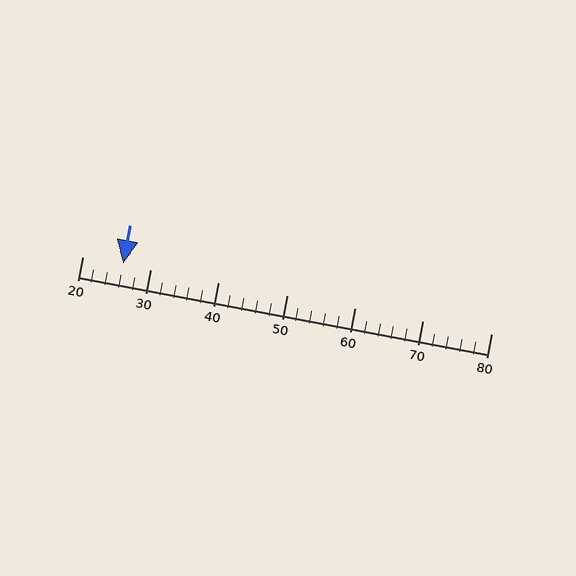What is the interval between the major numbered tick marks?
The major tick marks are spaced 10 units apart.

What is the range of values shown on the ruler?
The ruler shows values from 20 to 80.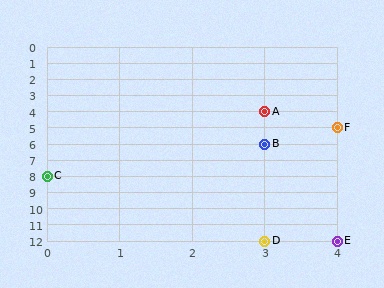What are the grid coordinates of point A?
Point A is at grid coordinates (3, 4).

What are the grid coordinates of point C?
Point C is at grid coordinates (0, 8).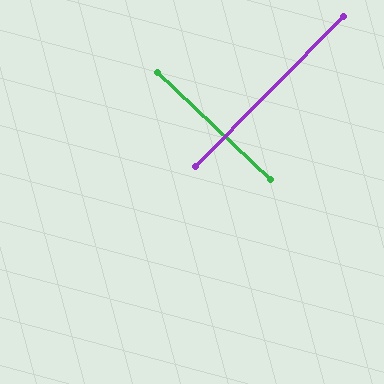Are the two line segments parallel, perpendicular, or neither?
Perpendicular — they meet at approximately 89°.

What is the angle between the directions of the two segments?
Approximately 89 degrees.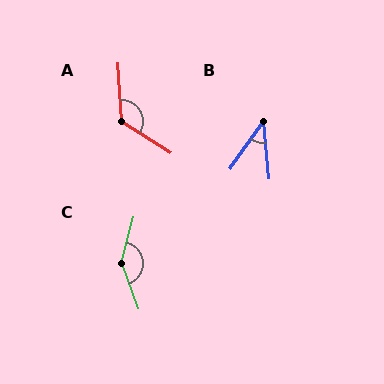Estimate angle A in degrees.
Approximately 126 degrees.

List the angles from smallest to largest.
B (40°), A (126°), C (144°).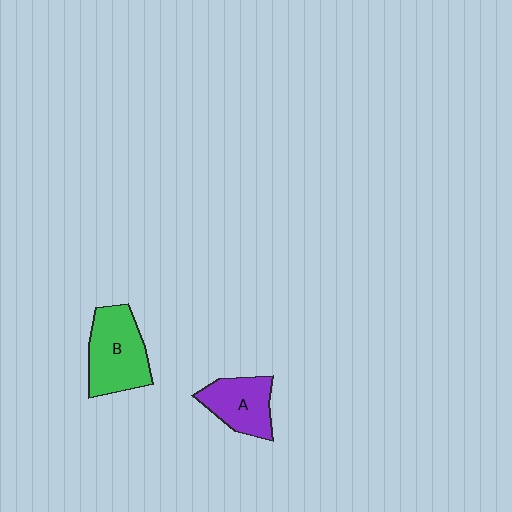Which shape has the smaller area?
Shape A (purple).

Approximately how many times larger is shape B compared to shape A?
Approximately 1.3 times.